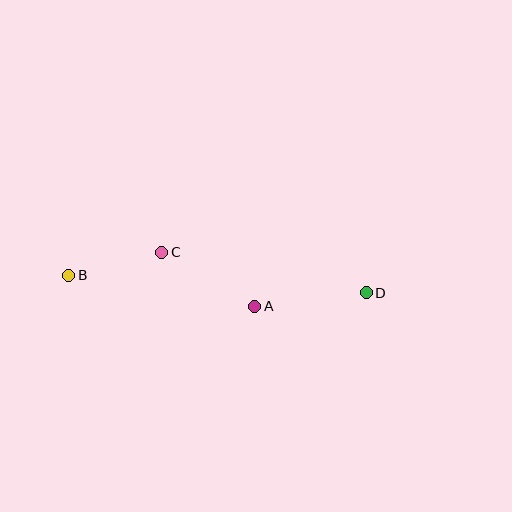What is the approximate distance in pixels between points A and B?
The distance between A and B is approximately 189 pixels.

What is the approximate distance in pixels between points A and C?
The distance between A and C is approximately 108 pixels.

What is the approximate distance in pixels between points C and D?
The distance between C and D is approximately 208 pixels.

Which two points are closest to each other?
Points B and C are closest to each other.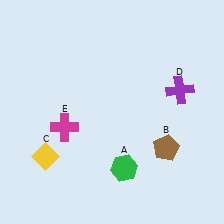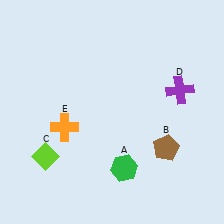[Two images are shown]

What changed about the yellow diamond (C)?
In Image 1, C is yellow. In Image 2, it changed to lime.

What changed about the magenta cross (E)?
In Image 1, E is magenta. In Image 2, it changed to orange.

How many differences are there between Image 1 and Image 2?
There are 2 differences between the two images.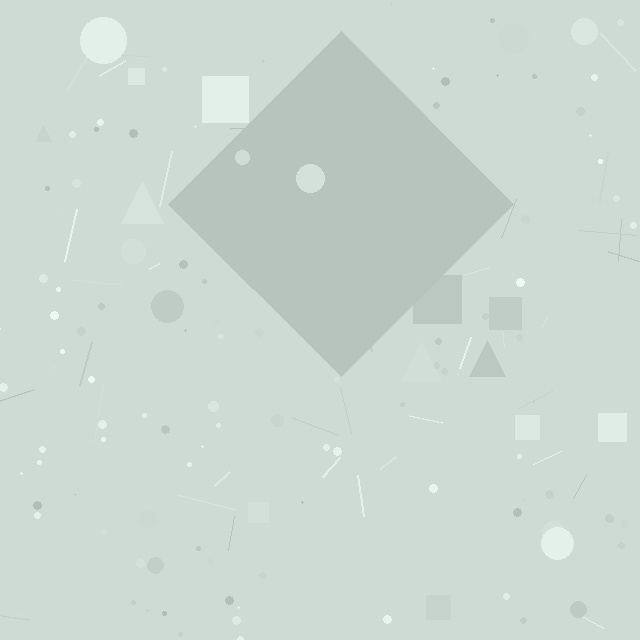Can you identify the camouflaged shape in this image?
The camouflaged shape is a diamond.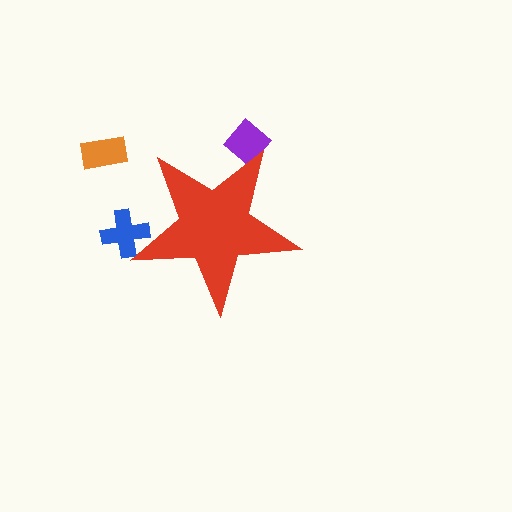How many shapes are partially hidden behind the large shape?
2 shapes are partially hidden.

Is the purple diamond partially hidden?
Yes, the purple diamond is partially hidden behind the red star.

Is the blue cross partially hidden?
Yes, the blue cross is partially hidden behind the red star.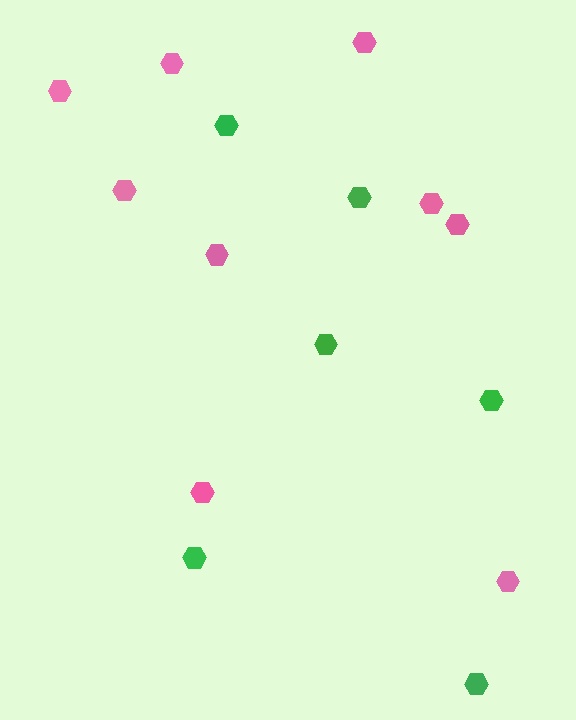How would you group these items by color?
There are 2 groups: one group of pink hexagons (9) and one group of green hexagons (6).